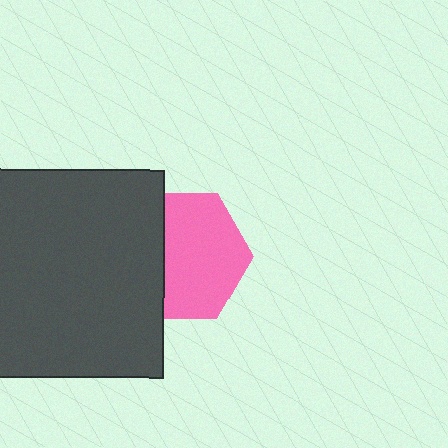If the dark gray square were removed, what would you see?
You would see the complete pink hexagon.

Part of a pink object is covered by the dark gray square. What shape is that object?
It is a hexagon.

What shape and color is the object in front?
The object in front is a dark gray square.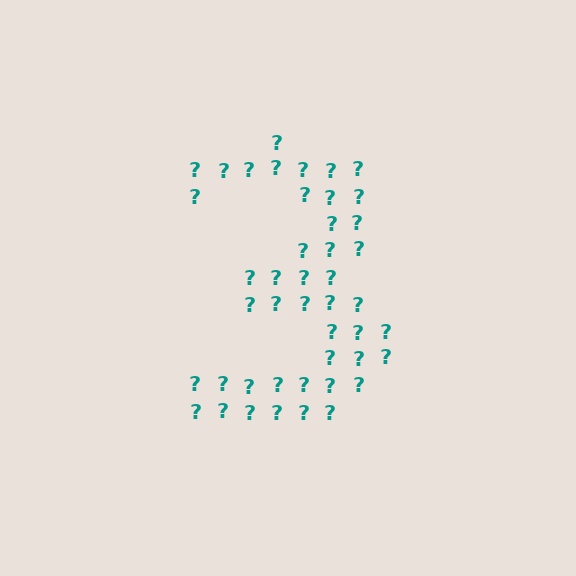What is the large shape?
The large shape is the digit 3.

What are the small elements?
The small elements are question marks.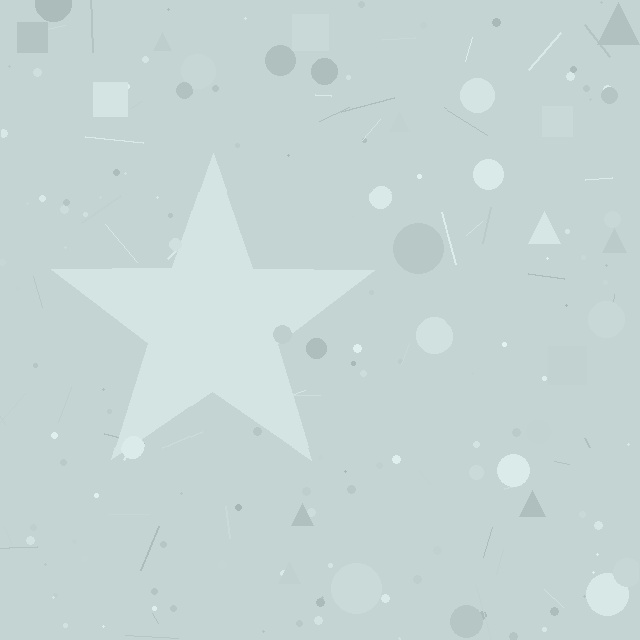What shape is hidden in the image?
A star is hidden in the image.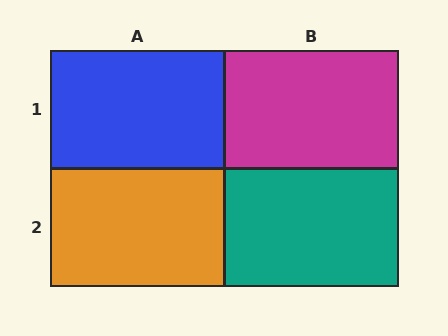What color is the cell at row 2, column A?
Orange.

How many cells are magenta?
1 cell is magenta.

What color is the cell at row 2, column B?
Teal.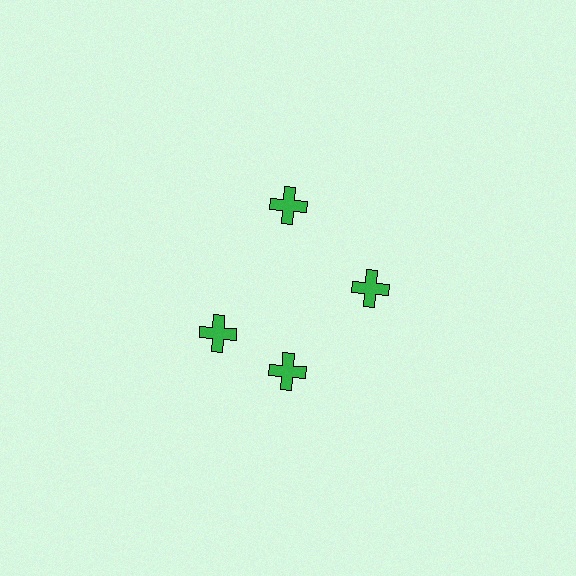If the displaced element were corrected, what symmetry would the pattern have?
It would have 4-fold rotational symmetry — the pattern would map onto itself every 90 degrees.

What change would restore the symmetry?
The symmetry would be restored by rotating it back into even spacing with its neighbors so that all 4 crosses sit at equal angles and equal distance from the center.